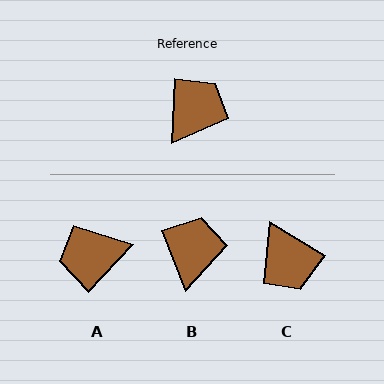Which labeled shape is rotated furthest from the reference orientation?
A, about 139 degrees away.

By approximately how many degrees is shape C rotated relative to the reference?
Approximately 119 degrees clockwise.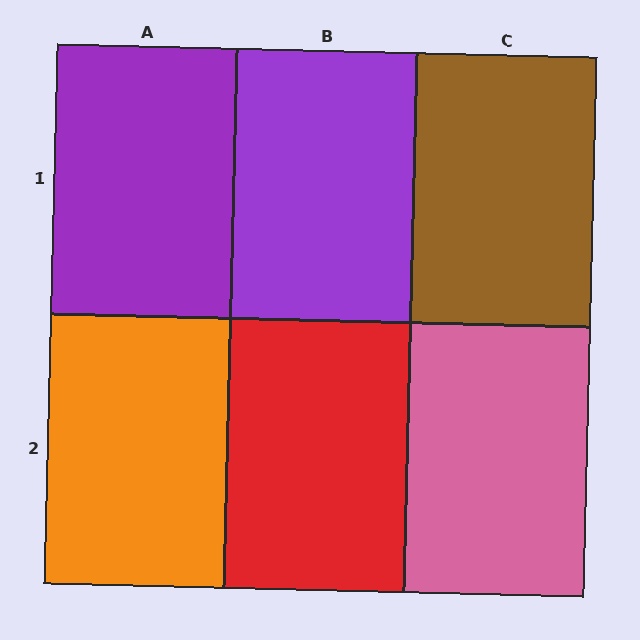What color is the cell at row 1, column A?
Purple.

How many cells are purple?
2 cells are purple.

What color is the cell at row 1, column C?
Brown.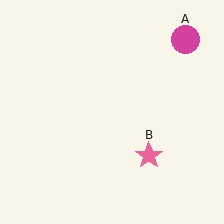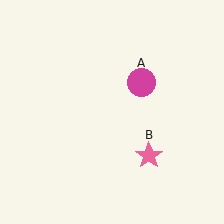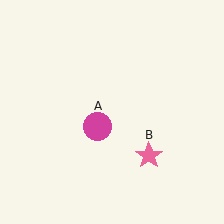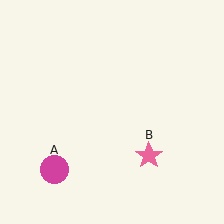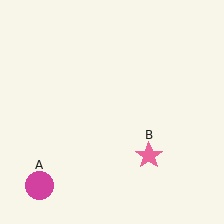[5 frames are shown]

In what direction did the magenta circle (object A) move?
The magenta circle (object A) moved down and to the left.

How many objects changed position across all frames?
1 object changed position: magenta circle (object A).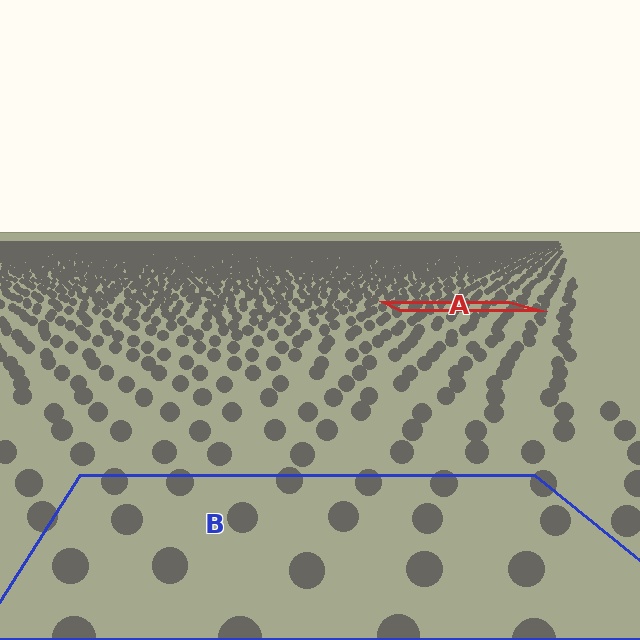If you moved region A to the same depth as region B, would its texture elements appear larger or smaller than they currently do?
They would appear larger. At a closer depth, the same texture elements are projected at a bigger on-screen size.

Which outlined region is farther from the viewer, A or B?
Region A is farther from the viewer — the texture elements inside it appear smaller and more densely packed.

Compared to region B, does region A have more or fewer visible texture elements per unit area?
Region A has more texture elements per unit area — they are packed more densely because it is farther away.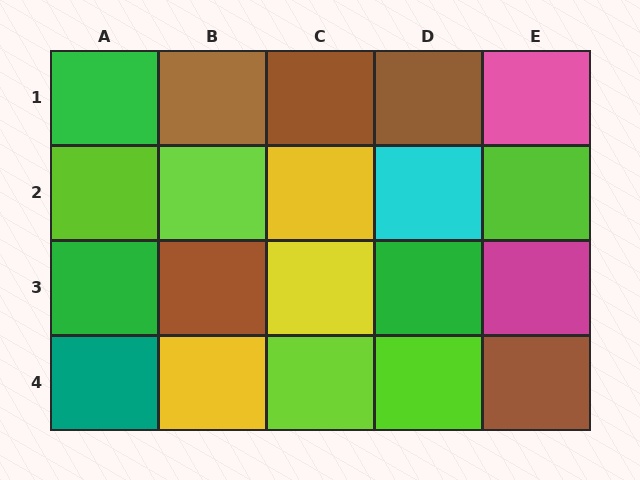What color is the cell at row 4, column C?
Lime.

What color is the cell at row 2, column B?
Lime.